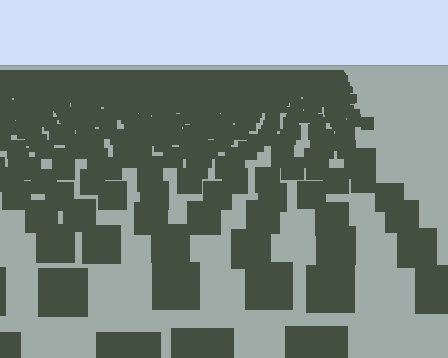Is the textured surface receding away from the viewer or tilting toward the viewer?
The surface is receding away from the viewer. Texture elements get smaller and denser toward the top.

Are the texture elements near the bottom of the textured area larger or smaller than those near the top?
Larger. Near the bottom, elements are closer to the viewer and appear at a bigger on-screen size.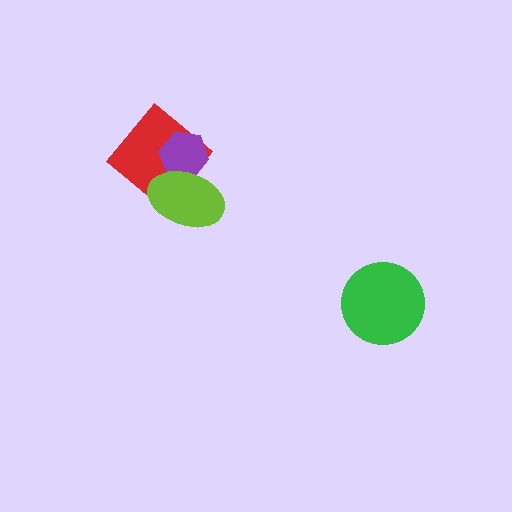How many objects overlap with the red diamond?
2 objects overlap with the red diamond.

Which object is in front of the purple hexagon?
The lime ellipse is in front of the purple hexagon.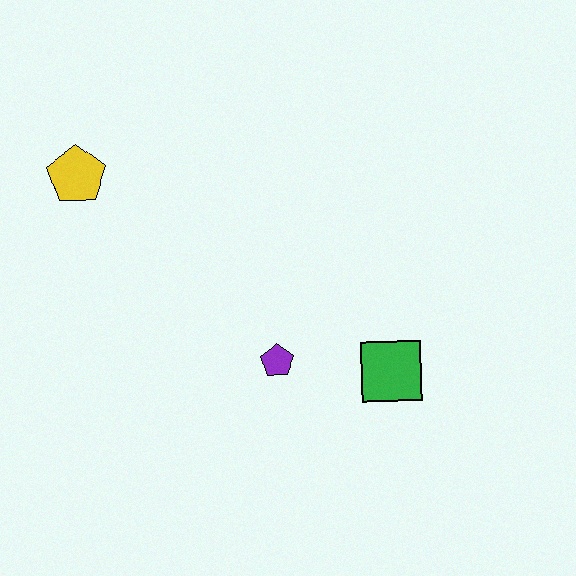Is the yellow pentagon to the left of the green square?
Yes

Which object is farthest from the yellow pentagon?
The green square is farthest from the yellow pentagon.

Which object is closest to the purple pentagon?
The green square is closest to the purple pentagon.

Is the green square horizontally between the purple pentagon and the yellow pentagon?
No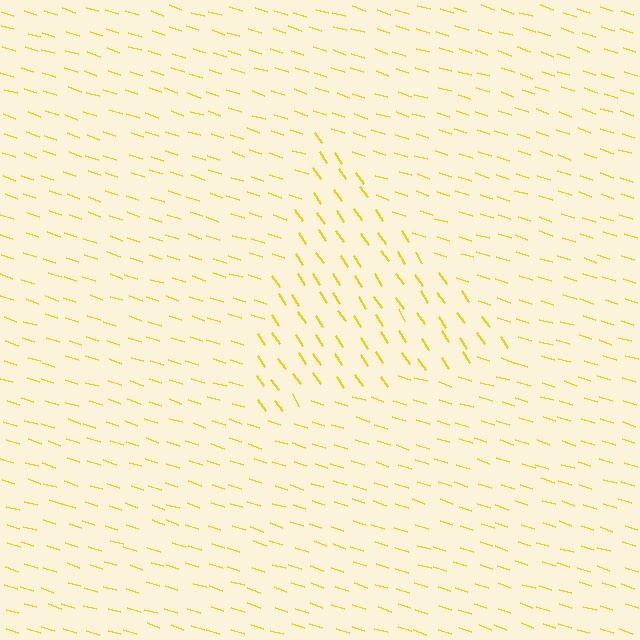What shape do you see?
I see a triangle.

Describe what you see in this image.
The image is filled with small yellow line segments. A triangle region in the image has lines oriented differently from the surrounding lines, creating a visible texture boundary.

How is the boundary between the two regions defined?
The boundary is defined purely by a change in line orientation (approximately 38 degrees difference). All lines are the same color and thickness.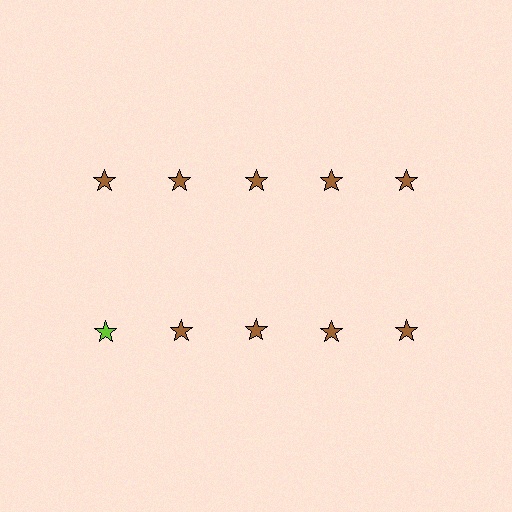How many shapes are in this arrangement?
There are 10 shapes arranged in a grid pattern.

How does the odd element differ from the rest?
It has a different color: lime instead of brown.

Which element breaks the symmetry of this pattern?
The lime star in the second row, leftmost column breaks the symmetry. All other shapes are brown stars.